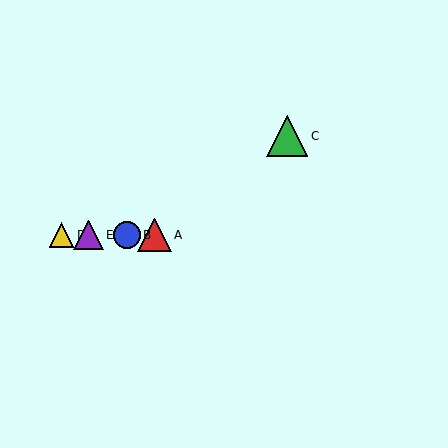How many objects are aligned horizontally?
4 objects (A, B, D, E) are aligned horizontally.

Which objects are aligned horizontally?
Objects A, B, D, E are aligned horizontally.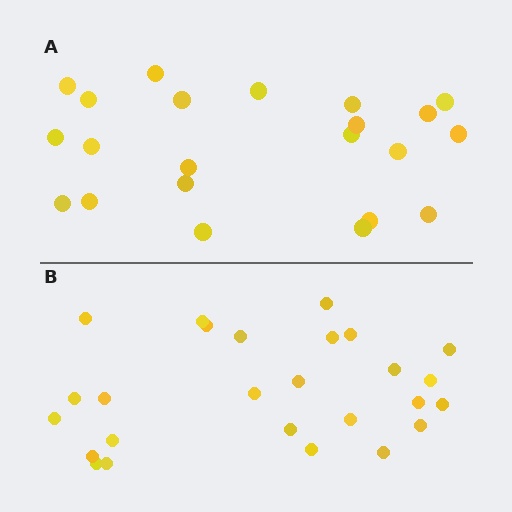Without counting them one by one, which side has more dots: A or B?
Region B (the bottom region) has more dots.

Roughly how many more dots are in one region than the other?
Region B has about 4 more dots than region A.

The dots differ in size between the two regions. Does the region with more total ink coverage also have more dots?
No. Region A has more total ink coverage because its dots are larger, but region B actually contains more individual dots. Total area can be misleading — the number of items is what matters here.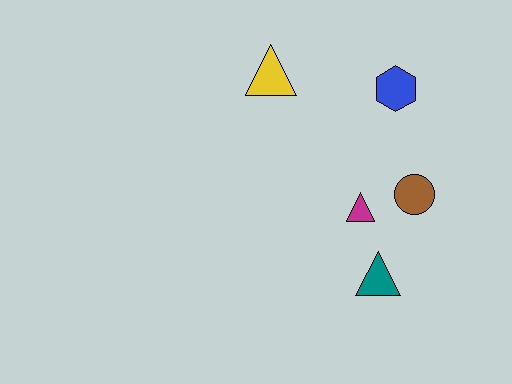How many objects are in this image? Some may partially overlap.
There are 5 objects.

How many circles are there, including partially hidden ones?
There is 1 circle.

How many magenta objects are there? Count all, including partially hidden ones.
There is 1 magenta object.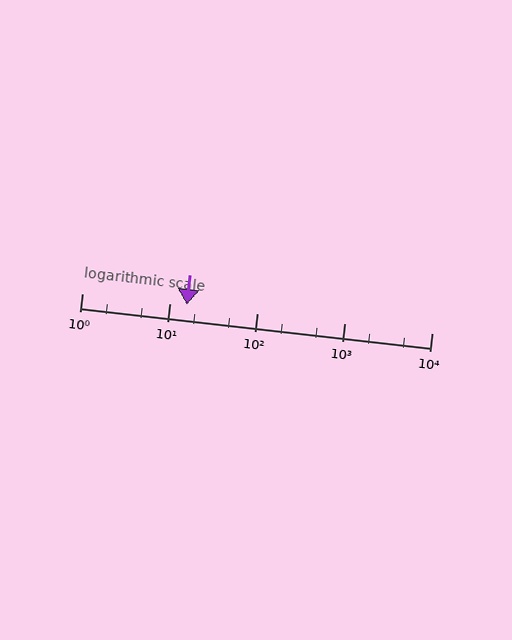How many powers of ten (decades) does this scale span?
The scale spans 4 decades, from 1 to 10000.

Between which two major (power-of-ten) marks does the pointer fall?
The pointer is between 10 and 100.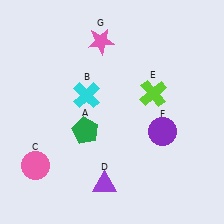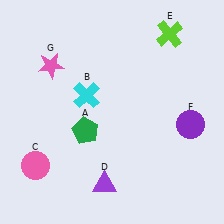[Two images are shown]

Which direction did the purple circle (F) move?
The purple circle (F) moved right.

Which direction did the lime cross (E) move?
The lime cross (E) moved up.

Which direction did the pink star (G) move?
The pink star (G) moved left.